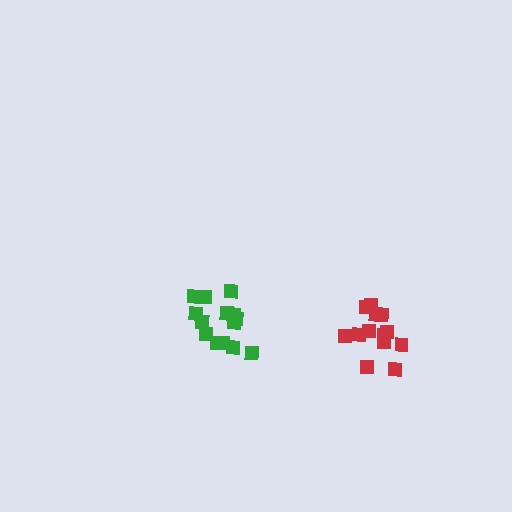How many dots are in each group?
Group 1: 13 dots, Group 2: 14 dots (27 total).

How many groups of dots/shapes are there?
There are 2 groups.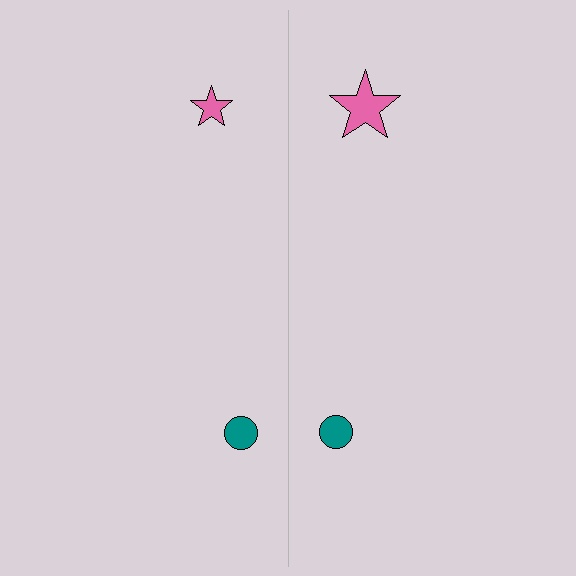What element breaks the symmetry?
The pink star on the right side has a different size than its mirror counterpart.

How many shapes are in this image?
There are 4 shapes in this image.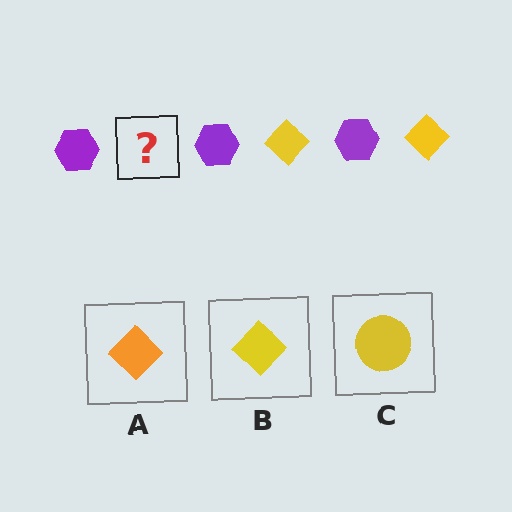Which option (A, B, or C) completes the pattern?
B.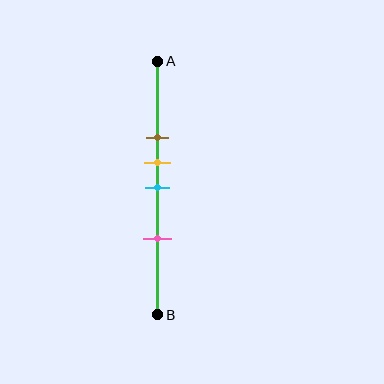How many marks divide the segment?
There are 4 marks dividing the segment.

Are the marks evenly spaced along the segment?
No, the marks are not evenly spaced.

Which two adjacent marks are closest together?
The yellow and cyan marks are the closest adjacent pair.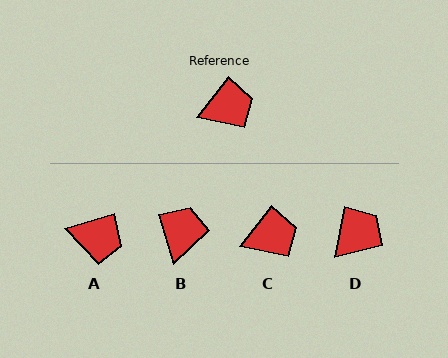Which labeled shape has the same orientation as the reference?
C.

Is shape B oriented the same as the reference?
No, it is off by about 54 degrees.